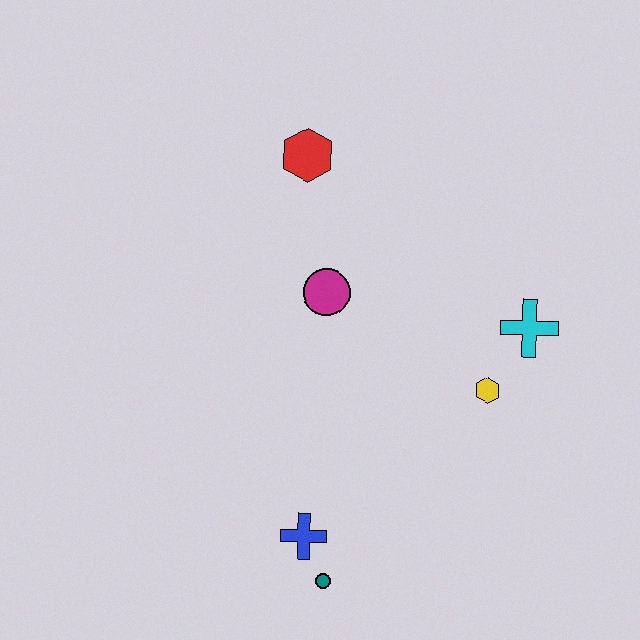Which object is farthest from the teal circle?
The red hexagon is farthest from the teal circle.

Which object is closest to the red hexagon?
The magenta circle is closest to the red hexagon.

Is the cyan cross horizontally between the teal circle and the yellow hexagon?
No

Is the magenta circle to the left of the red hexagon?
No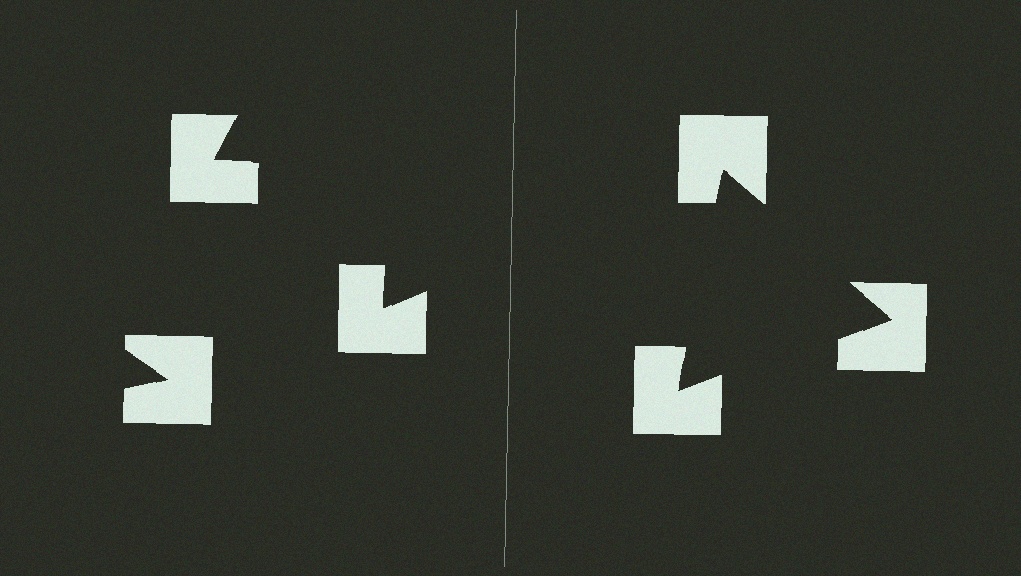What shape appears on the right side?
An illusory triangle.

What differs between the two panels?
The notched squares are positioned identically on both sides; only the wedge orientations differ. On the right they align to a triangle; on the left they are misaligned.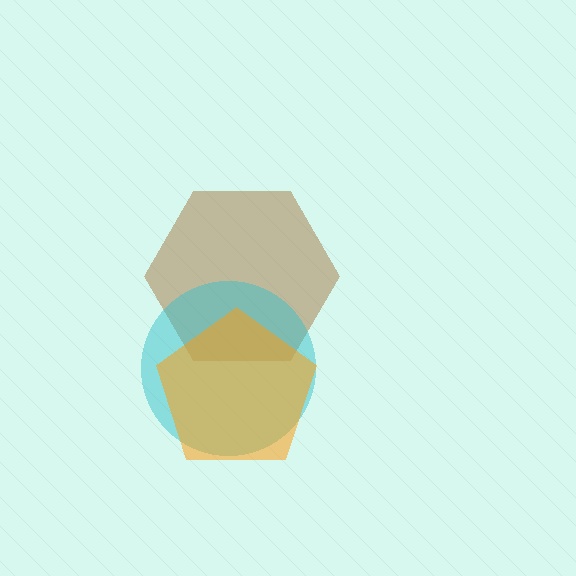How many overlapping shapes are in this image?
There are 3 overlapping shapes in the image.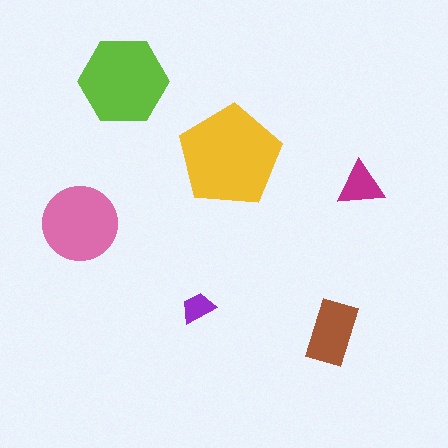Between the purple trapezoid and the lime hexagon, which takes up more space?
The lime hexagon.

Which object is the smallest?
The purple trapezoid.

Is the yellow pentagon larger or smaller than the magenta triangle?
Larger.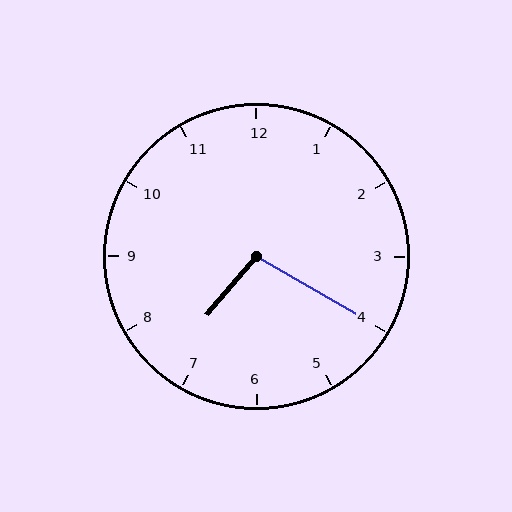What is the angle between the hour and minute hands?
Approximately 100 degrees.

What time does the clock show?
7:20.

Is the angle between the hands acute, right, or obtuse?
It is obtuse.